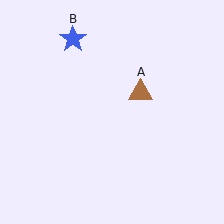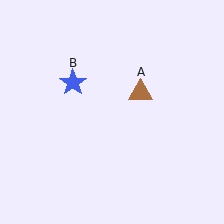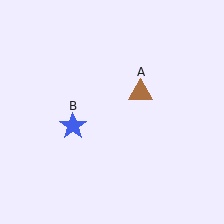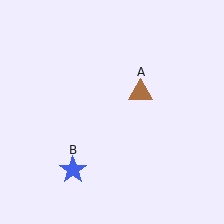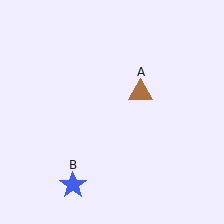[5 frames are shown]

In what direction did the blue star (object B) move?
The blue star (object B) moved down.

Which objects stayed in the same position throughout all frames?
Brown triangle (object A) remained stationary.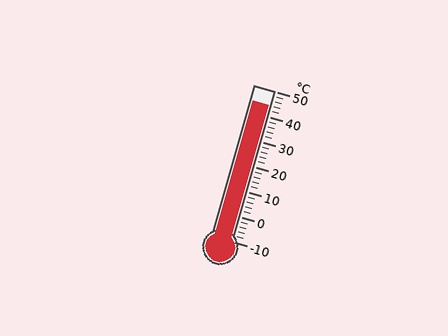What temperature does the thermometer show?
The thermometer shows approximately 44°C.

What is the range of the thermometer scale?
The thermometer scale ranges from -10°C to 50°C.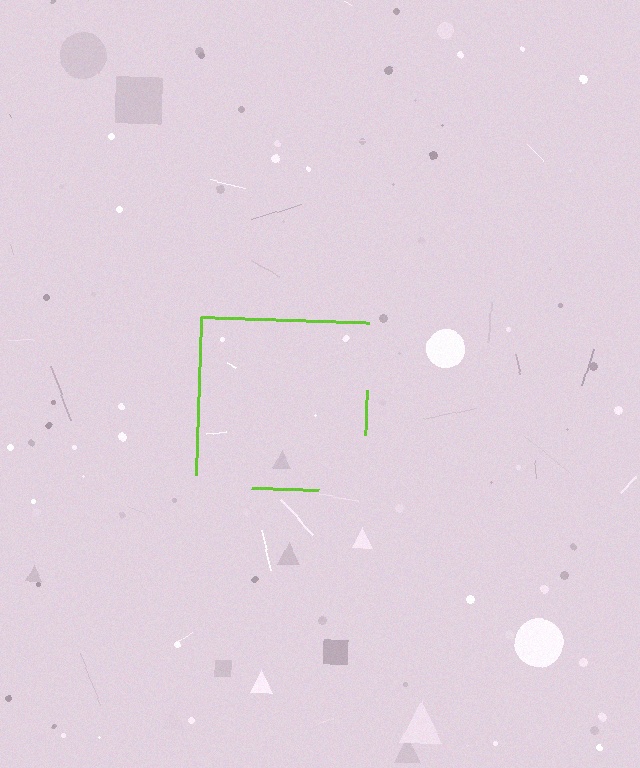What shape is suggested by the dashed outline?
The dashed outline suggests a square.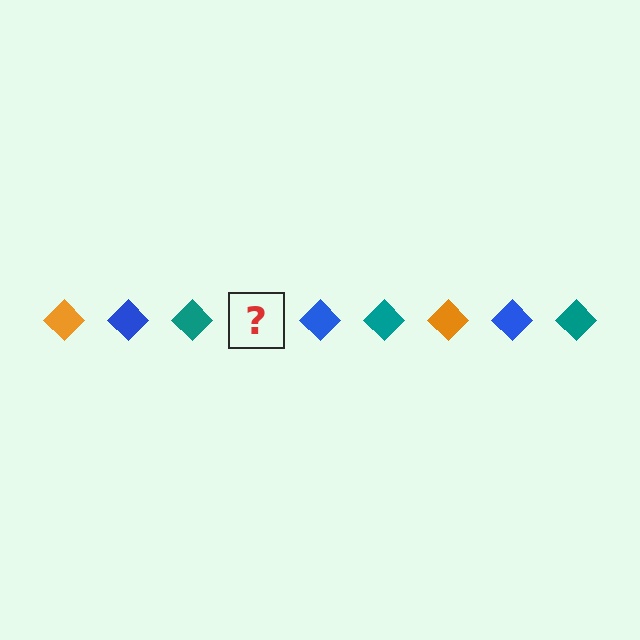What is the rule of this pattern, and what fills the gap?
The rule is that the pattern cycles through orange, blue, teal diamonds. The gap should be filled with an orange diamond.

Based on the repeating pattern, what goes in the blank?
The blank should be an orange diamond.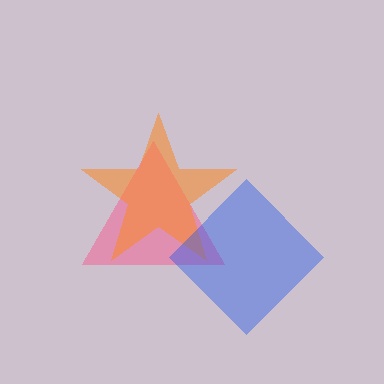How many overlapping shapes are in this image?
There are 3 overlapping shapes in the image.